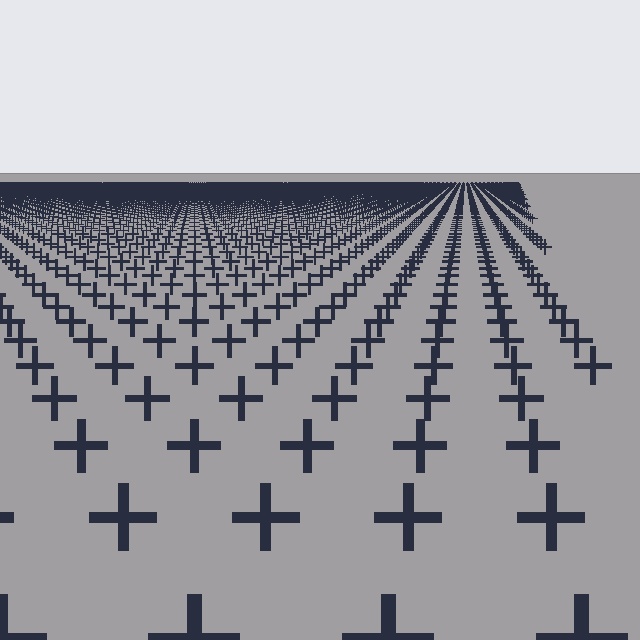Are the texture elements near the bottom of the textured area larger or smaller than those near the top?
Larger. Near the bottom, elements are closer to the viewer and appear at a bigger on-screen size.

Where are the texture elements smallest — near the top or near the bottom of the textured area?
Near the top.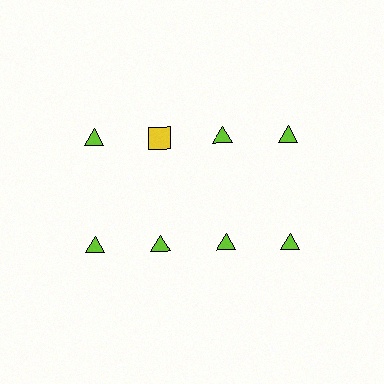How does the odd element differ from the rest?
It differs in both color (yellow instead of lime) and shape (square instead of triangle).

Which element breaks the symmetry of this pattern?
The yellow square in the top row, second from left column breaks the symmetry. All other shapes are lime triangles.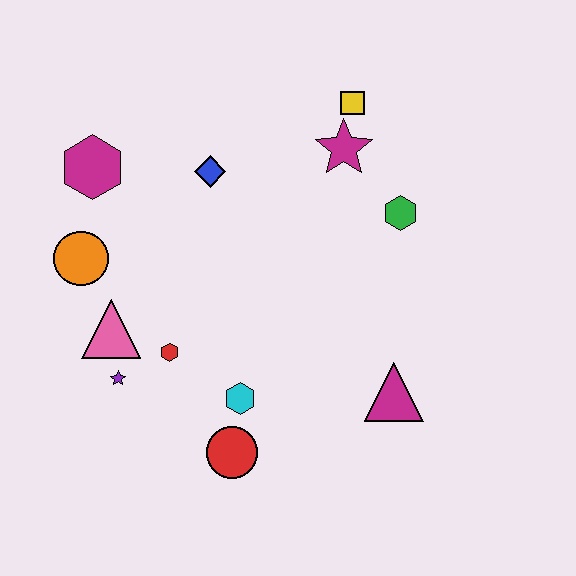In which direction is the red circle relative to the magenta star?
The red circle is below the magenta star.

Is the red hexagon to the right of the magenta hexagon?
Yes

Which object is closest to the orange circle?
The pink triangle is closest to the orange circle.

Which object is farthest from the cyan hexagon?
The yellow square is farthest from the cyan hexagon.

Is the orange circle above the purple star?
Yes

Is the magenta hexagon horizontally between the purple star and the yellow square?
No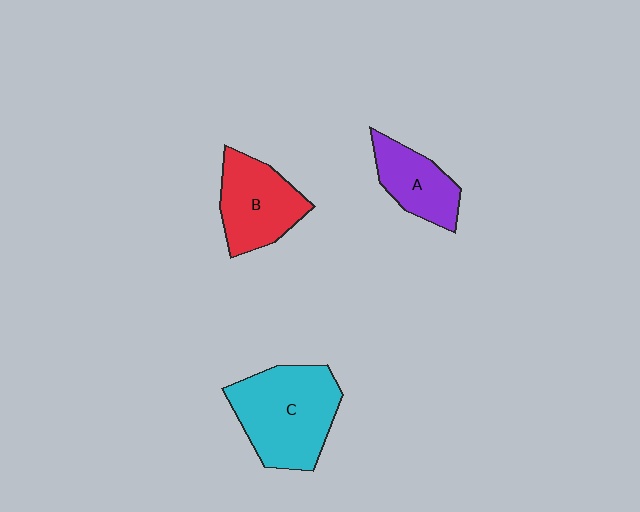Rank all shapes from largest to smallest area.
From largest to smallest: C (cyan), B (red), A (purple).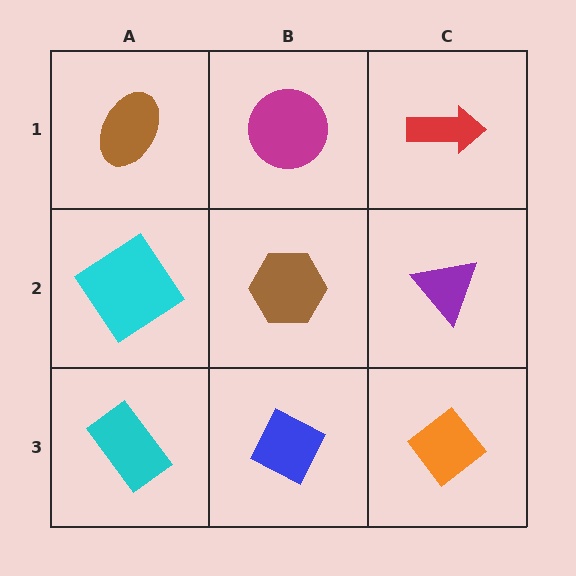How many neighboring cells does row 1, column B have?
3.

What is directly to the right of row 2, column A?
A brown hexagon.